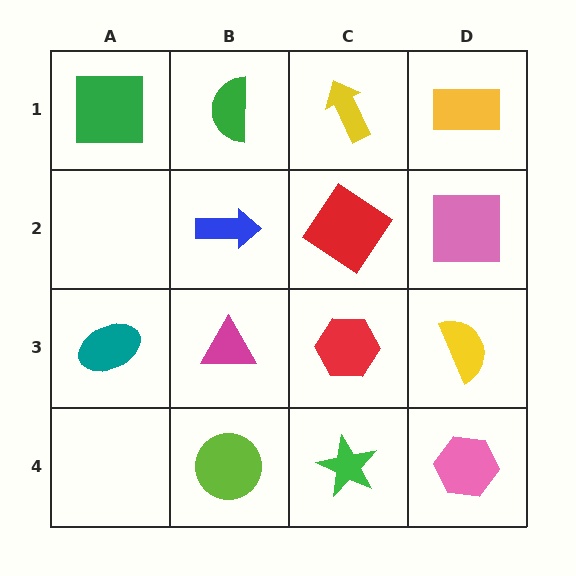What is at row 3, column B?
A magenta triangle.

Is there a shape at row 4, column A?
No, that cell is empty.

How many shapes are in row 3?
4 shapes.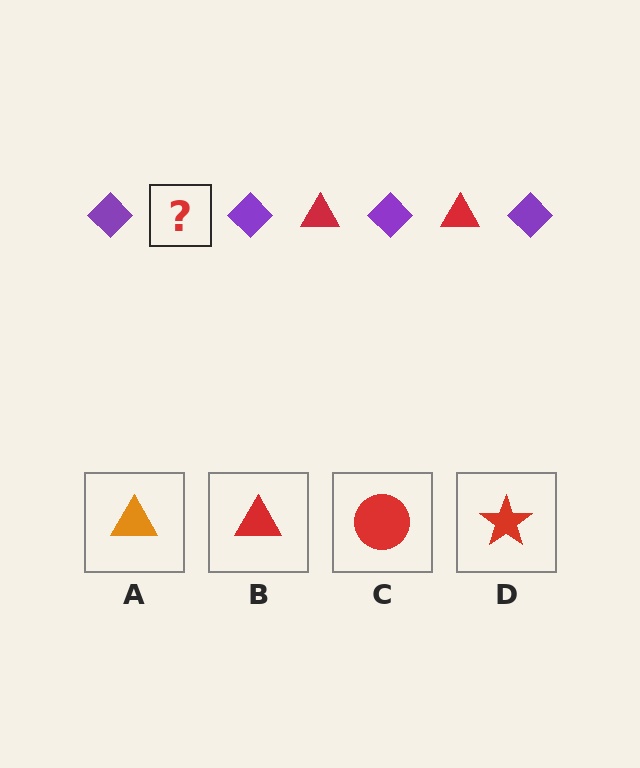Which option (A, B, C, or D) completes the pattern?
B.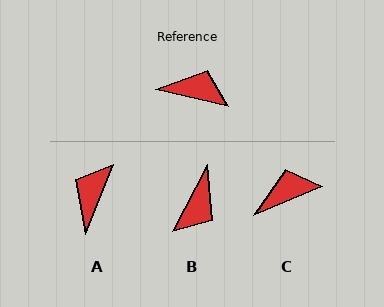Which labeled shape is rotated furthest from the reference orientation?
B, about 104 degrees away.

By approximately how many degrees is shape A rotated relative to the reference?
Approximately 82 degrees counter-clockwise.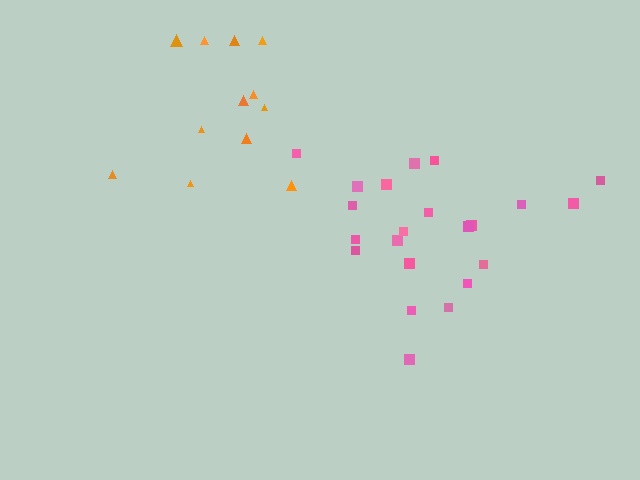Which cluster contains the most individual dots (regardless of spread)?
Pink (22).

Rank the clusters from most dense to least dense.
pink, orange.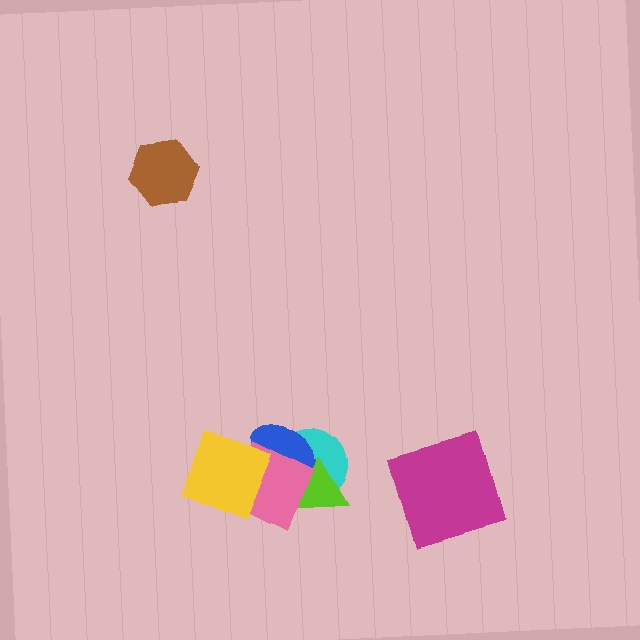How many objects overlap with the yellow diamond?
2 objects overlap with the yellow diamond.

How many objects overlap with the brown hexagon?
0 objects overlap with the brown hexagon.